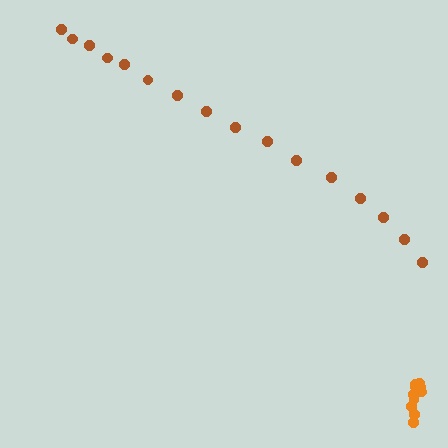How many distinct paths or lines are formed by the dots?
There are 2 distinct paths.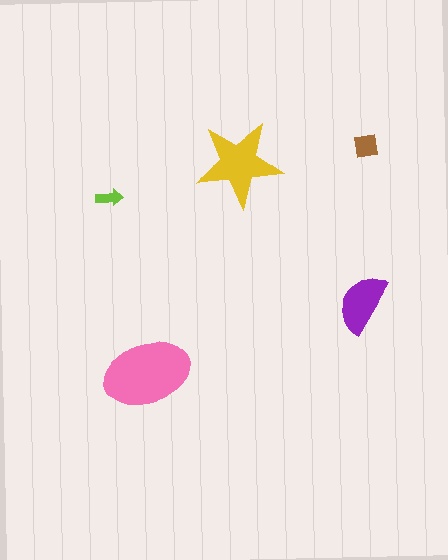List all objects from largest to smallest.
The pink ellipse, the yellow star, the purple semicircle, the brown square, the lime arrow.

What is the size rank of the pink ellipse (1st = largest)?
1st.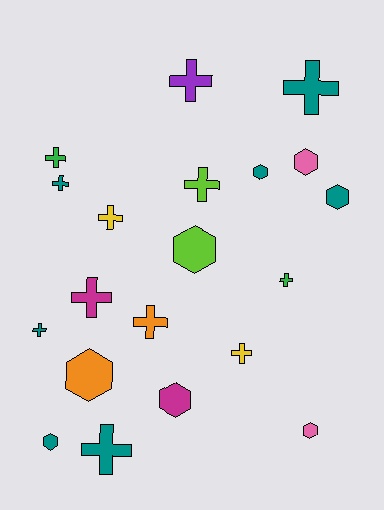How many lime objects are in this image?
There are 2 lime objects.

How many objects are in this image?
There are 20 objects.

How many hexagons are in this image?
There are 8 hexagons.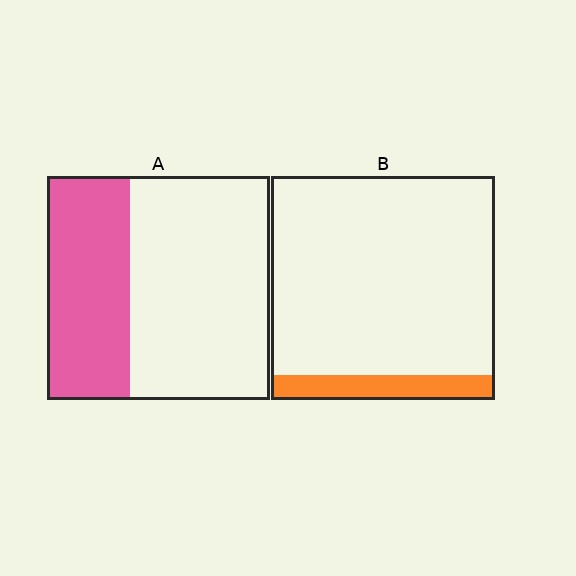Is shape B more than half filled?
No.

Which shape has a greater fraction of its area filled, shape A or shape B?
Shape A.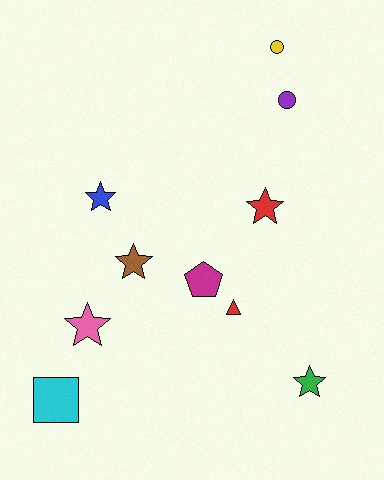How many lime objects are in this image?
There are no lime objects.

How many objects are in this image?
There are 10 objects.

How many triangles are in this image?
There is 1 triangle.